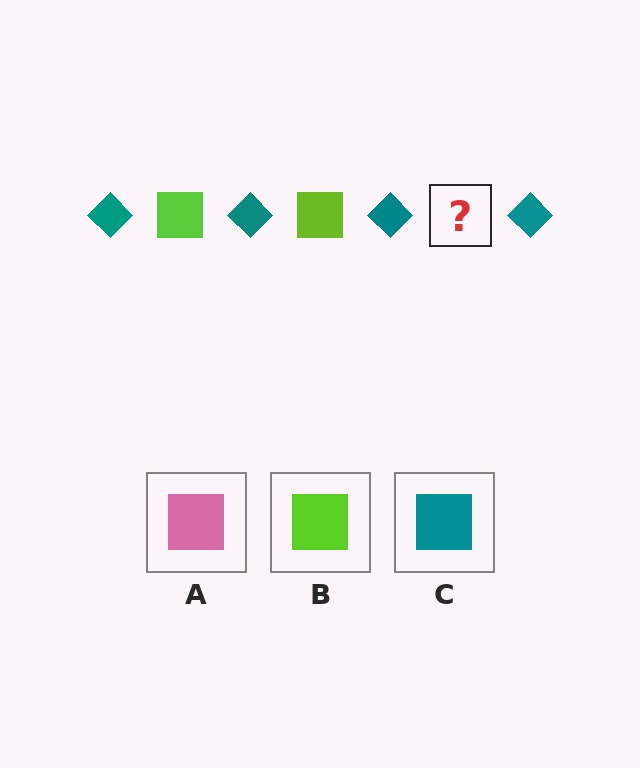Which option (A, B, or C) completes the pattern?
B.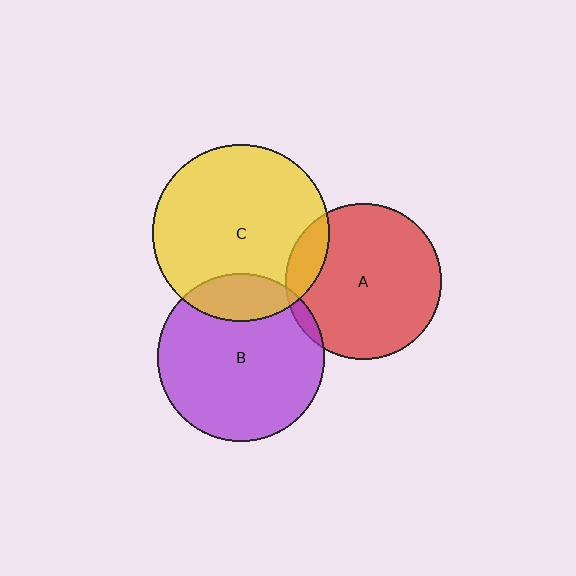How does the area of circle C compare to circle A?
Approximately 1.3 times.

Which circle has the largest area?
Circle C (yellow).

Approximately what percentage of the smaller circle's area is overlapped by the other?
Approximately 15%.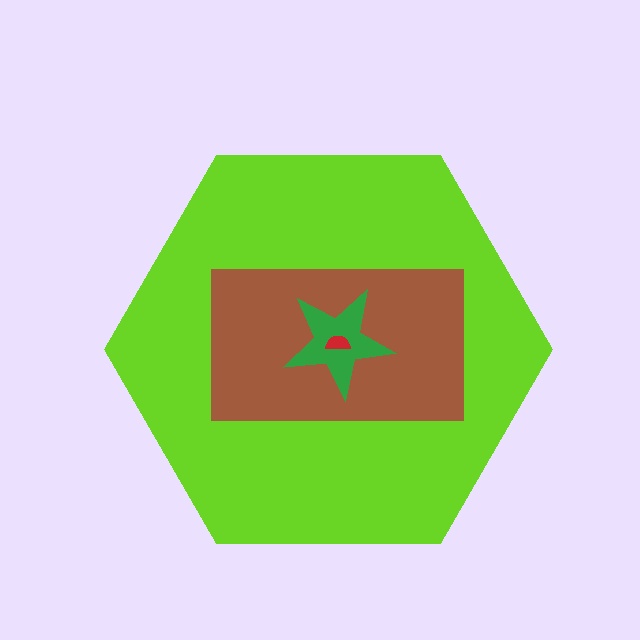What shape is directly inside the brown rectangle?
The green star.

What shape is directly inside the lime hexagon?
The brown rectangle.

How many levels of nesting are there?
4.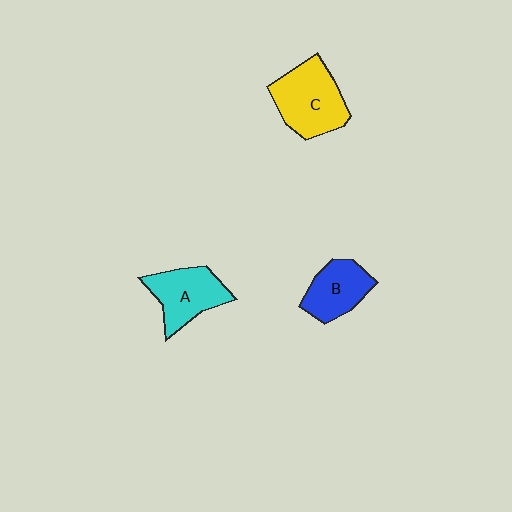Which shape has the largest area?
Shape C (yellow).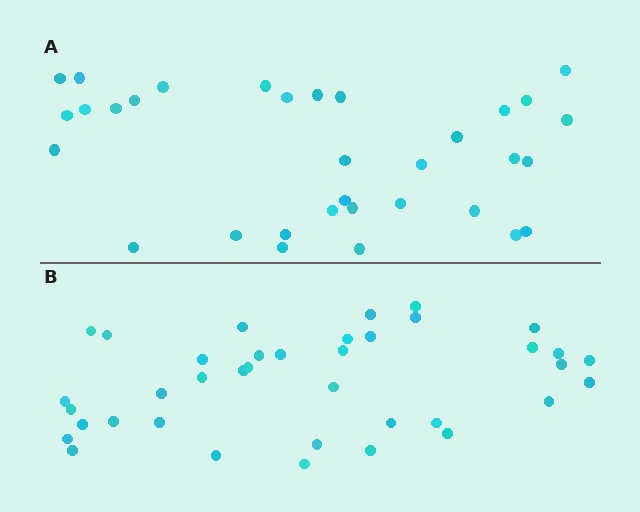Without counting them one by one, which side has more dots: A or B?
Region B (the bottom region) has more dots.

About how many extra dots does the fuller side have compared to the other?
Region B has about 5 more dots than region A.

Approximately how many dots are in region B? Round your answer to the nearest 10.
About 40 dots. (The exact count is 38, which rounds to 40.)